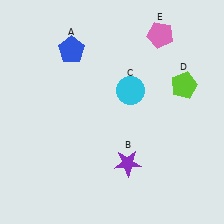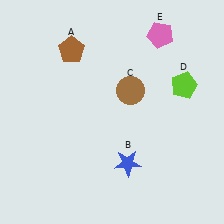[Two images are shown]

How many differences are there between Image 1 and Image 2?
There are 3 differences between the two images.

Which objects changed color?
A changed from blue to brown. B changed from purple to blue. C changed from cyan to brown.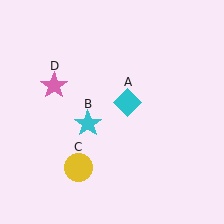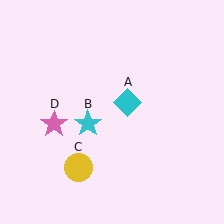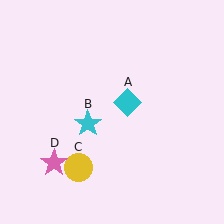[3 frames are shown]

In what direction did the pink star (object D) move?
The pink star (object D) moved down.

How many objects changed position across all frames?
1 object changed position: pink star (object D).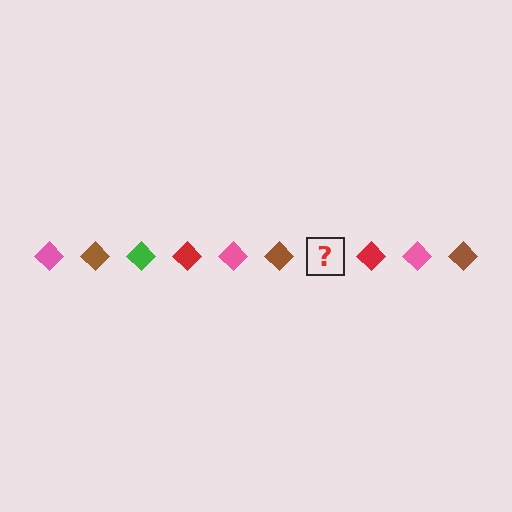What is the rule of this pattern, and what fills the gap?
The rule is that the pattern cycles through pink, brown, green, red diamonds. The gap should be filled with a green diamond.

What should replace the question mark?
The question mark should be replaced with a green diamond.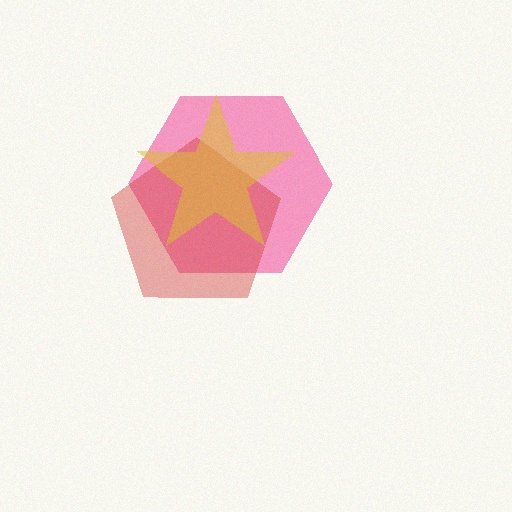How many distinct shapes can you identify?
There are 3 distinct shapes: a pink hexagon, a red pentagon, a yellow star.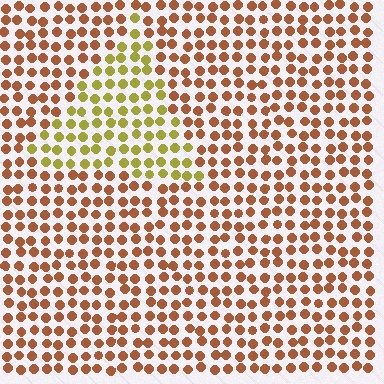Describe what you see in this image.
The image is filled with small brown elements in a uniform arrangement. A triangle-shaped region is visible where the elements are tinted to a slightly different hue, forming a subtle color boundary.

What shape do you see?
I see a triangle.